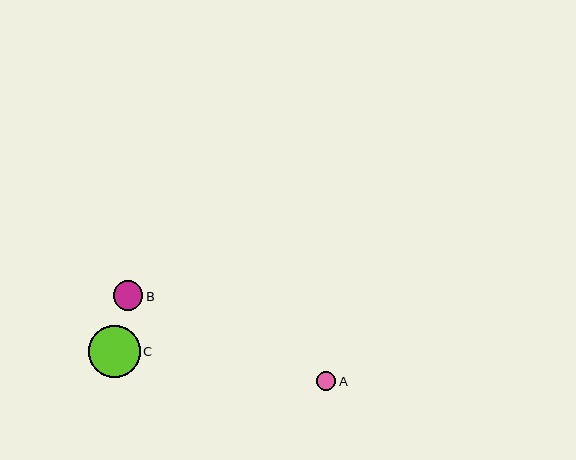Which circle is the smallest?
Circle A is the smallest with a size of approximately 19 pixels.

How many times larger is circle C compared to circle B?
Circle C is approximately 1.8 times the size of circle B.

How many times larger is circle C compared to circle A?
Circle C is approximately 2.7 times the size of circle A.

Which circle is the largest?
Circle C is the largest with a size of approximately 51 pixels.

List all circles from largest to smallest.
From largest to smallest: C, B, A.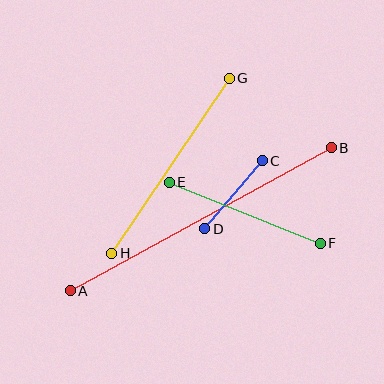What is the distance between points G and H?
The distance is approximately 211 pixels.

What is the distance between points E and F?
The distance is approximately 163 pixels.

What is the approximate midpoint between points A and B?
The midpoint is at approximately (201, 219) pixels.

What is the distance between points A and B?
The distance is approximately 298 pixels.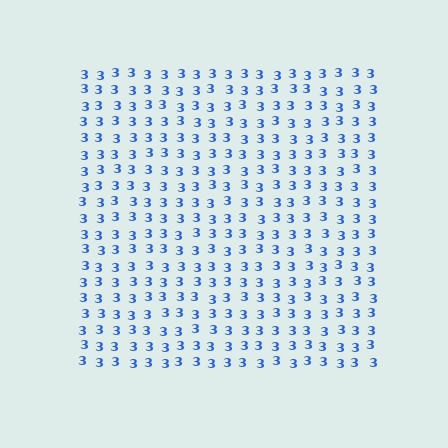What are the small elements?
The small elements are digit 3's.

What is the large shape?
The large shape is a square.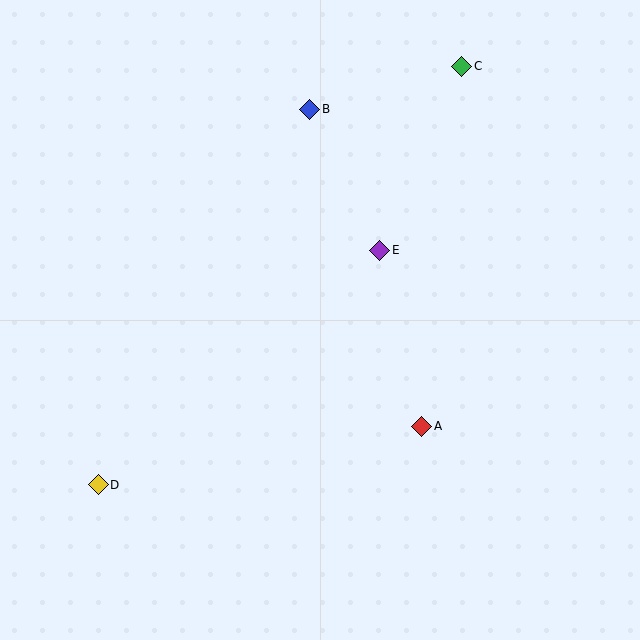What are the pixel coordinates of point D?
Point D is at (98, 485).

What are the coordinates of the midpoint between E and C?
The midpoint between E and C is at (421, 158).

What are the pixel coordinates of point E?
Point E is at (380, 250).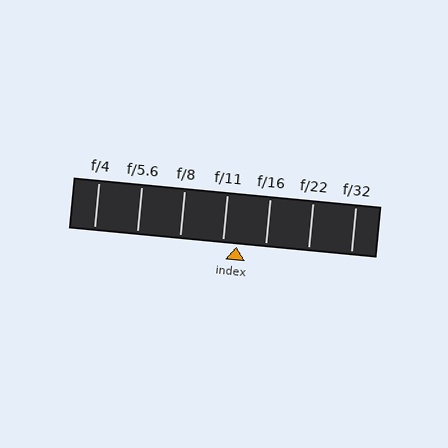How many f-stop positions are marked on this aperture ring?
There are 7 f-stop positions marked.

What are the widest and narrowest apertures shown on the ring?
The widest aperture shown is f/4 and the narrowest is f/32.